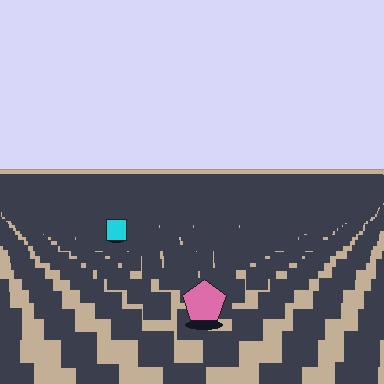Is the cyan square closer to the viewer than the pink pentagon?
No. The pink pentagon is closer — you can tell from the texture gradient: the ground texture is coarser near it.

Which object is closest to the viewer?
The pink pentagon is closest. The texture marks near it are larger and more spread out.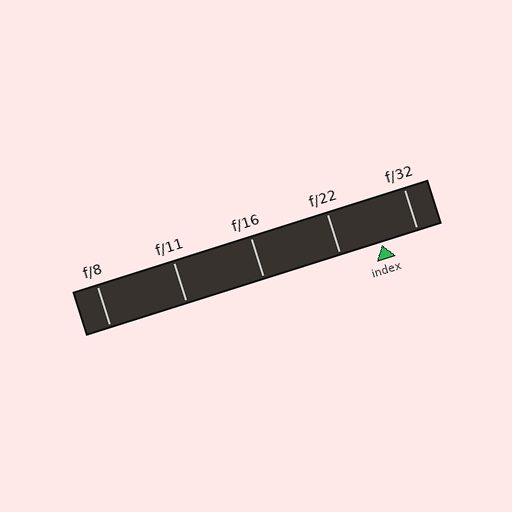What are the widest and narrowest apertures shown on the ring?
The widest aperture shown is f/8 and the narrowest is f/32.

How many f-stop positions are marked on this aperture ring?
There are 5 f-stop positions marked.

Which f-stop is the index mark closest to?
The index mark is closest to f/32.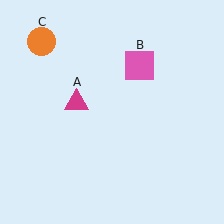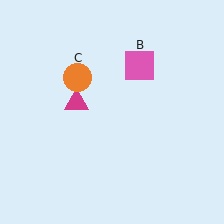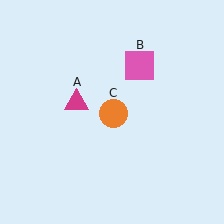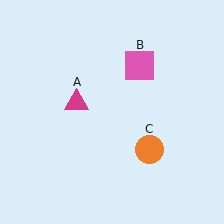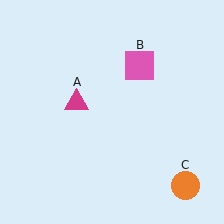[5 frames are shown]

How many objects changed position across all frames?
1 object changed position: orange circle (object C).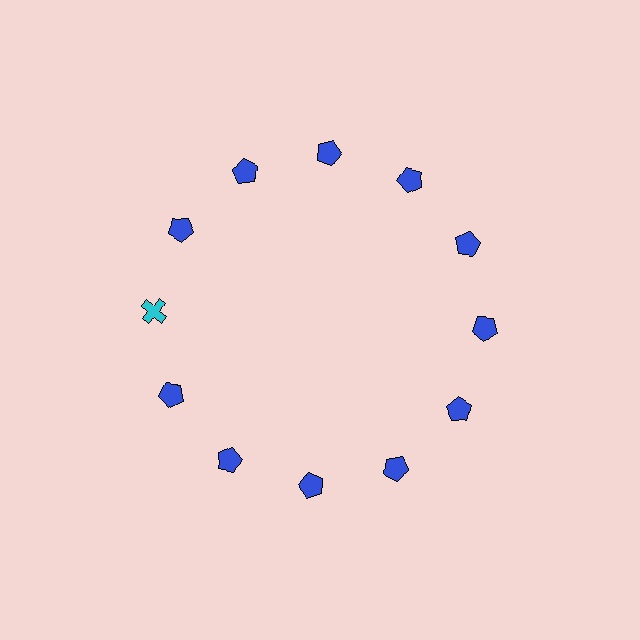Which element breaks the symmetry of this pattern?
The cyan cross at roughly the 9 o'clock position breaks the symmetry. All other shapes are blue pentagons.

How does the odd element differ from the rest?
It differs in both color (cyan instead of blue) and shape (cross instead of pentagon).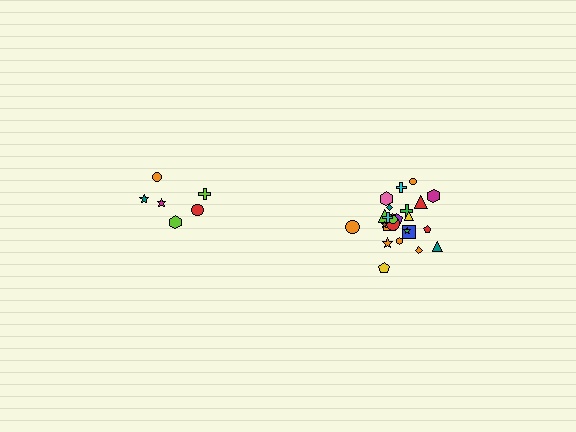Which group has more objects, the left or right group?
The right group.